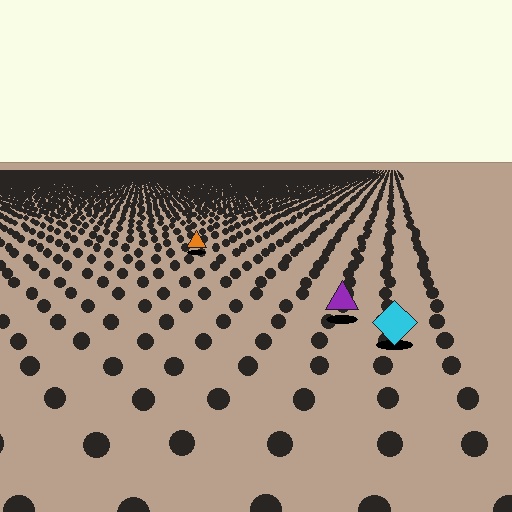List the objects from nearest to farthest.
From nearest to farthest: the cyan diamond, the purple triangle, the orange triangle.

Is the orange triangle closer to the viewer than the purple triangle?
No. The purple triangle is closer — you can tell from the texture gradient: the ground texture is coarser near it.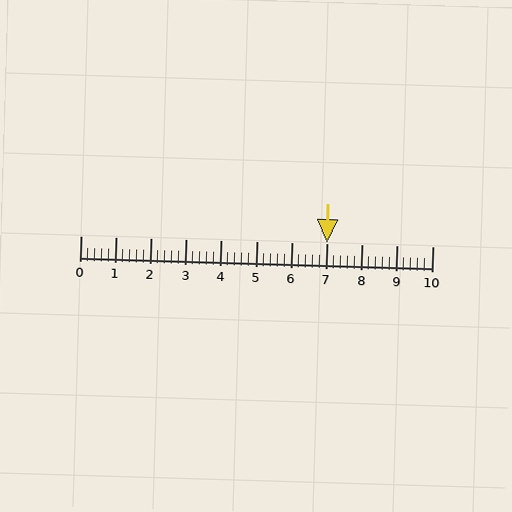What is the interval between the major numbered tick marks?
The major tick marks are spaced 1 units apart.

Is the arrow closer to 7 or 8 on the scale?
The arrow is closer to 7.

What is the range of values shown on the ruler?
The ruler shows values from 0 to 10.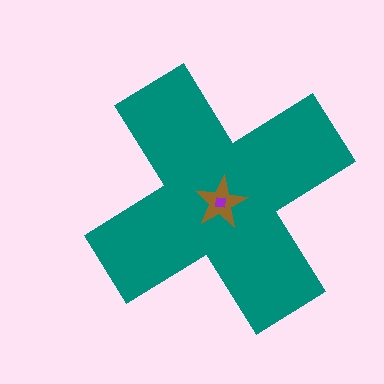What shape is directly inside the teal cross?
The brown star.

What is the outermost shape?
The teal cross.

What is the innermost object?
The purple square.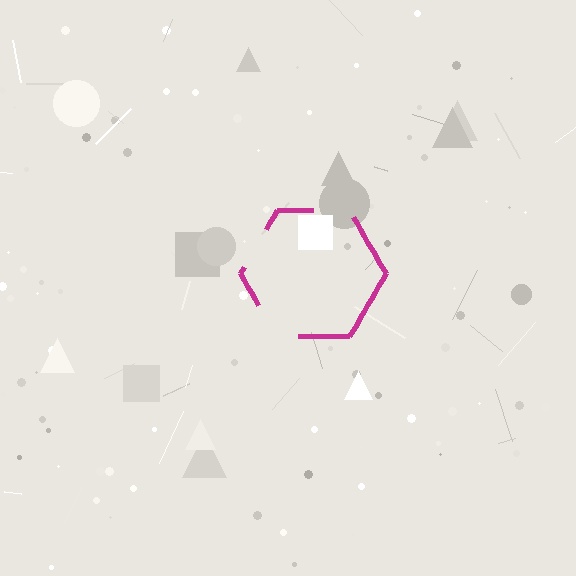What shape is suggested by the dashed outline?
The dashed outline suggests a hexagon.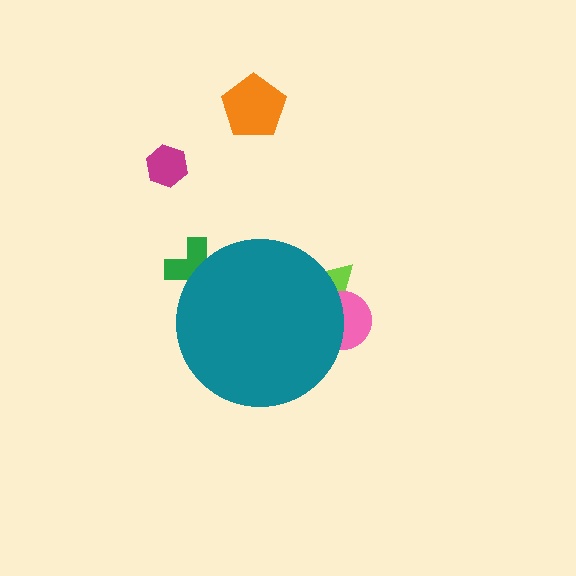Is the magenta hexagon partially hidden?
No, the magenta hexagon is fully visible.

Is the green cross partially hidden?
Yes, the green cross is partially hidden behind the teal circle.